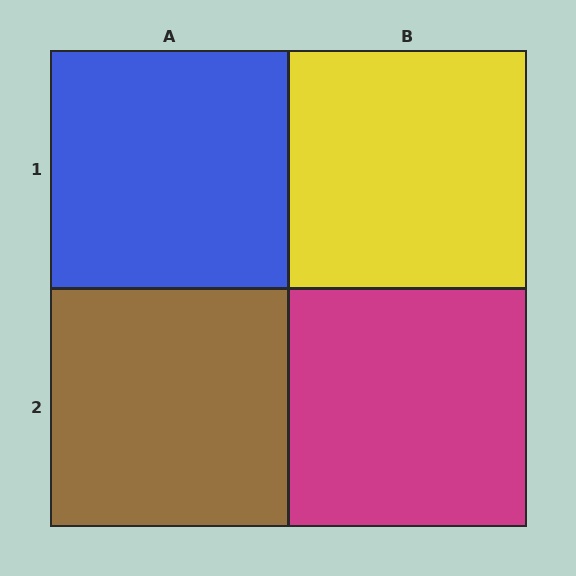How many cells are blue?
1 cell is blue.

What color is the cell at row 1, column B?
Yellow.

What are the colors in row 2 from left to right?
Brown, magenta.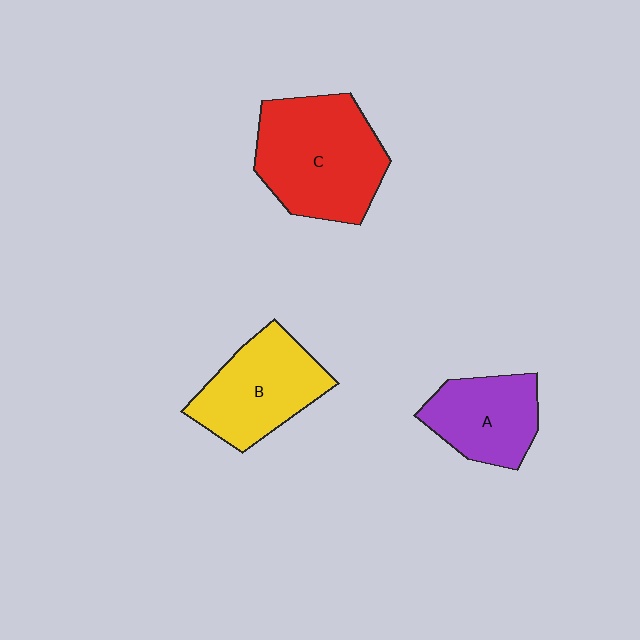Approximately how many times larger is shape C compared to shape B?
Approximately 1.3 times.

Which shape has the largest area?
Shape C (red).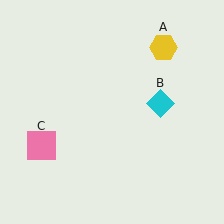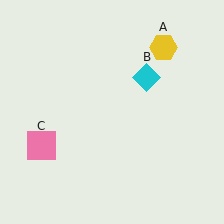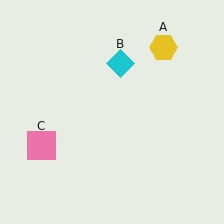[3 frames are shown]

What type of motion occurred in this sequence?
The cyan diamond (object B) rotated counterclockwise around the center of the scene.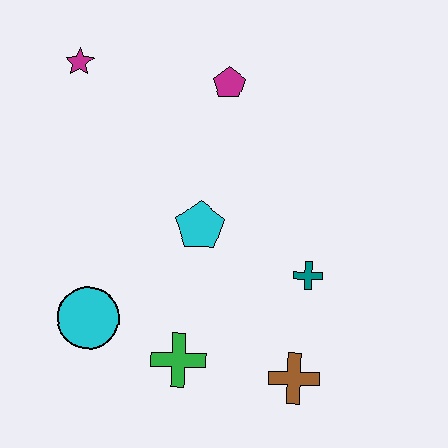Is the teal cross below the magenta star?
Yes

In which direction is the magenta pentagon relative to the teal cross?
The magenta pentagon is above the teal cross.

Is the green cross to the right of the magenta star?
Yes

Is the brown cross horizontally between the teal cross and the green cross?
Yes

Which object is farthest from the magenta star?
The brown cross is farthest from the magenta star.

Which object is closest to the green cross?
The cyan circle is closest to the green cross.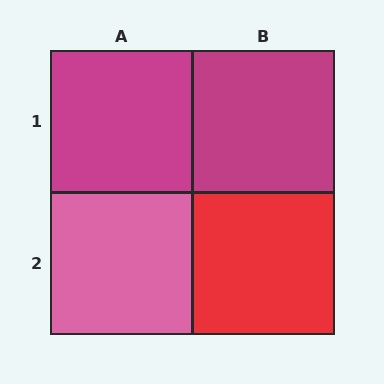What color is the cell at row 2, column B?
Red.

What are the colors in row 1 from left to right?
Magenta, magenta.